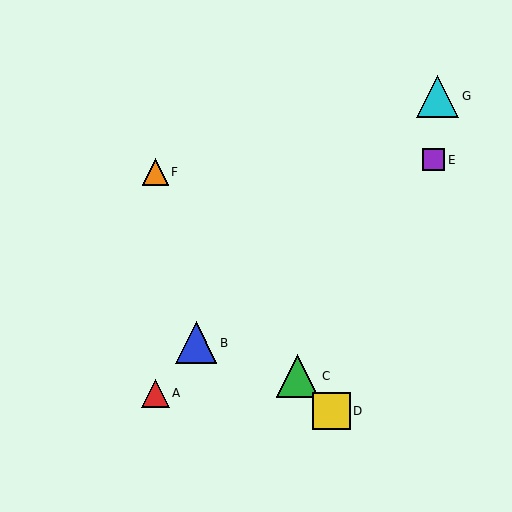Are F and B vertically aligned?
No, F is at x≈155 and B is at x≈196.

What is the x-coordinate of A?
Object A is at x≈155.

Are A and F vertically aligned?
Yes, both are at x≈155.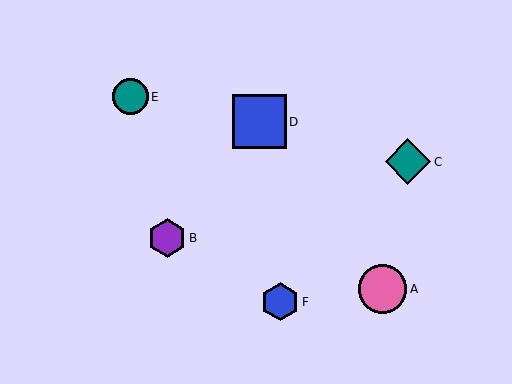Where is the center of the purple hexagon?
The center of the purple hexagon is at (167, 238).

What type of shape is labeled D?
Shape D is a blue square.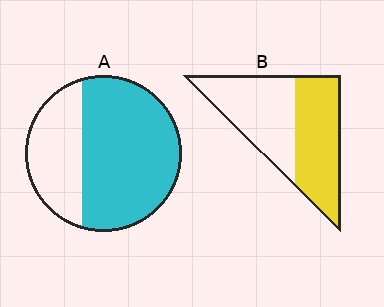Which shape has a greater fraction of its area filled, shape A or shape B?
Shape A.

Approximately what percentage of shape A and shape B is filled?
A is approximately 65% and B is approximately 50%.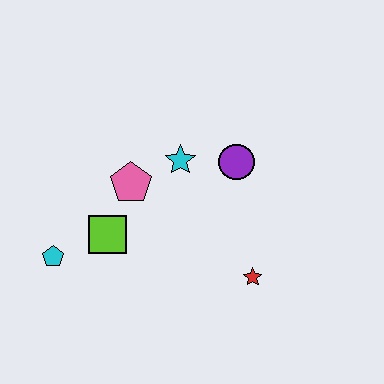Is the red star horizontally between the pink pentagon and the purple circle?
No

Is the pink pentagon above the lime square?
Yes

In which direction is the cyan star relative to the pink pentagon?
The cyan star is to the right of the pink pentagon.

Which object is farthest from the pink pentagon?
The red star is farthest from the pink pentagon.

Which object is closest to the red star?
The purple circle is closest to the red star.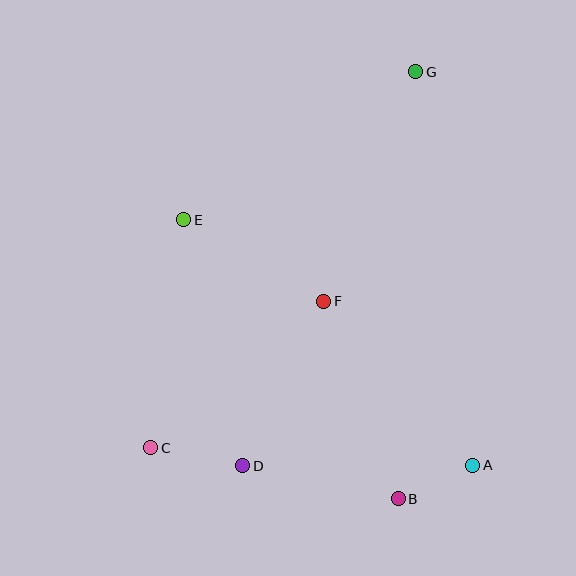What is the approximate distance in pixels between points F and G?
The distance between F and G is approximately 247 pixels.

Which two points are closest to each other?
Points A and B are closest to each other.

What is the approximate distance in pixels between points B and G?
The distance between B and G is approximately 427 pixels.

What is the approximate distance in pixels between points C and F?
The distance between C and F is approximately 226 pixels.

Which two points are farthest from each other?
Points C and G are farthest from each other.